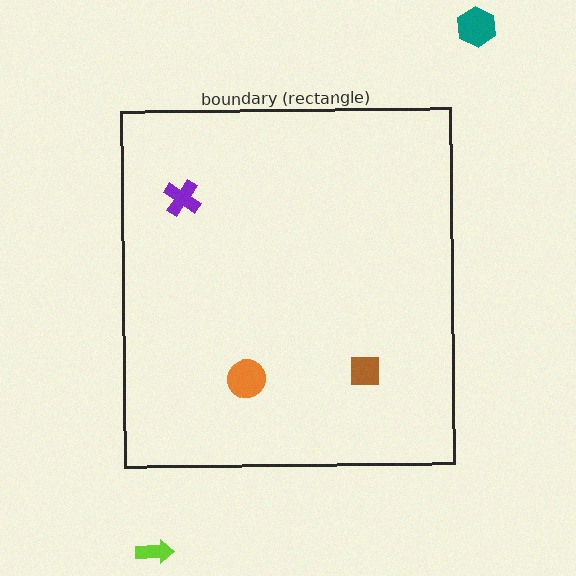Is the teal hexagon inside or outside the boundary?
Outside.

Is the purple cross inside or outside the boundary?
Inside.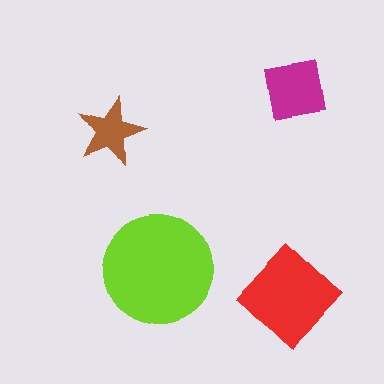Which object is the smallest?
The brown star.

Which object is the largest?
The lime circle.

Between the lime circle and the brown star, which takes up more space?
The lime circle.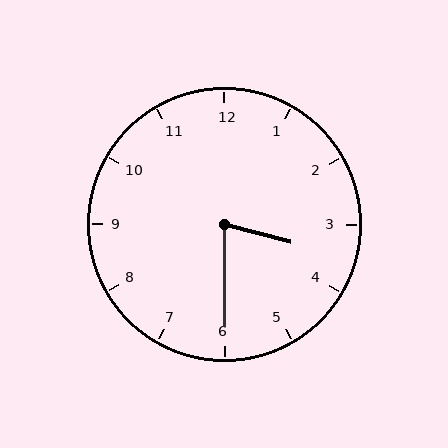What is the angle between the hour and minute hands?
Approximately 75 degrees.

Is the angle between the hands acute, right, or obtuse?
It is acute.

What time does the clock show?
3:30.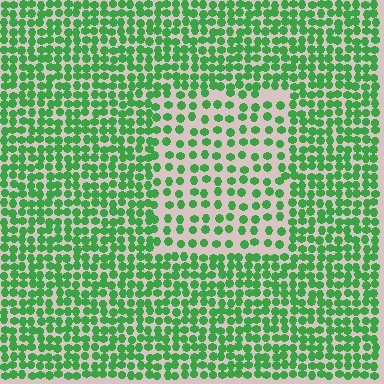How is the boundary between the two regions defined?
The boundary is defined by a change in element density (approximately 1.9x ratio). All elements are the same color, size, and shape.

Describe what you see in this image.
The image contains small green elements arranged at two different densities. A rectangle-shaped region is visible where the elements are less densely packed than the surrounding area.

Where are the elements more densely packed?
The elements are more densely packed outside the rectangle boundary.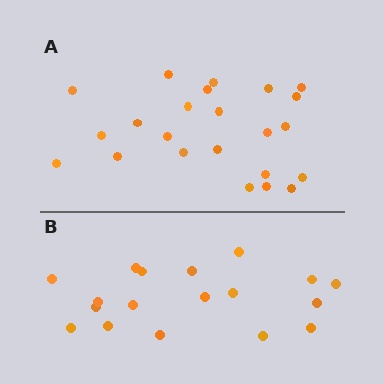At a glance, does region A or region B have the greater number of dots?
Region A (the top region) has more dots.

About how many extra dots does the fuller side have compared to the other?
Region A has about 5 more dots than region B.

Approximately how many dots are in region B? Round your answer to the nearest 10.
About 20 dots. (The exact count is 18, which rounds to 20.)